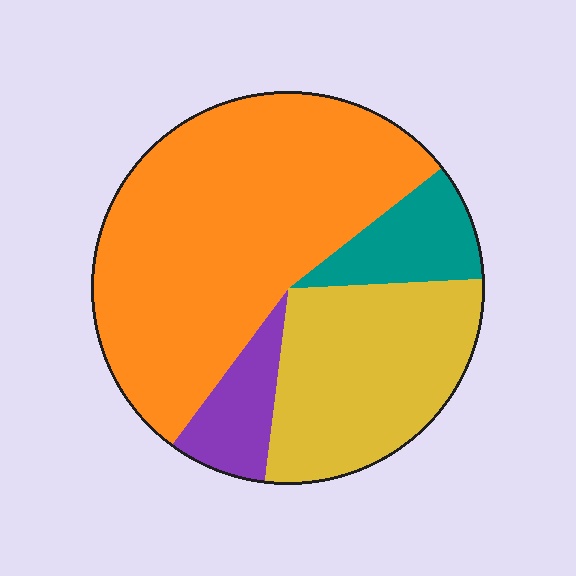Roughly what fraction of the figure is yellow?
Yellow takes up between a quarter and a half of the figure.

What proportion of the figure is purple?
Purple covers 8% of the figure.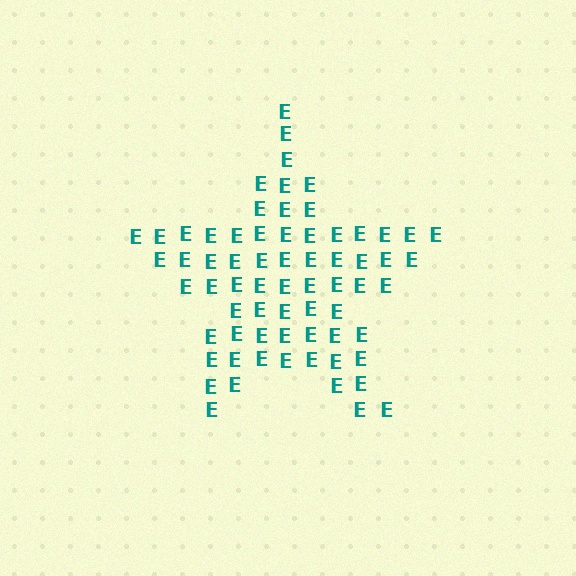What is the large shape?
The large shape is a star.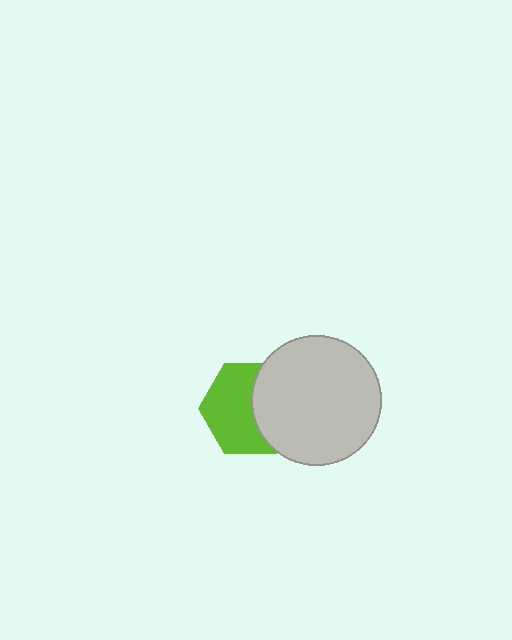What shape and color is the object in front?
The object in front is a light gray circle.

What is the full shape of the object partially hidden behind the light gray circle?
The partially hidden object is a lime hexagon.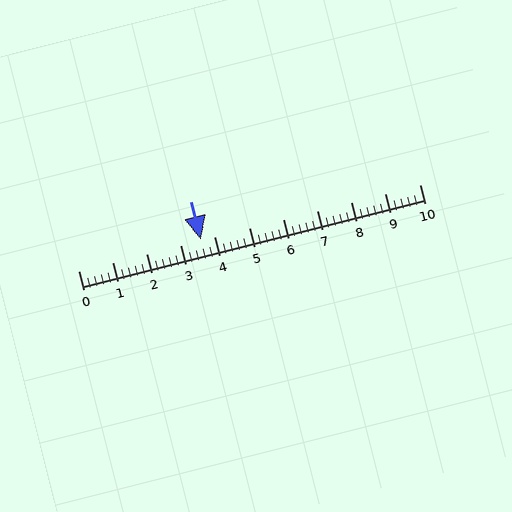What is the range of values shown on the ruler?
The ruler shows values from 0 to 10.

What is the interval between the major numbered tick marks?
The major tick marks are spaced 1 units apart.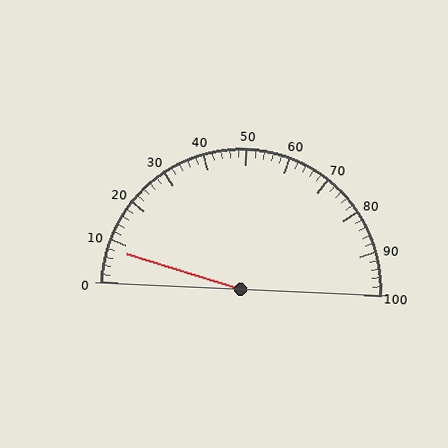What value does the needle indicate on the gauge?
The needle indicates approximately 8.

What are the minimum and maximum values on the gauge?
The gauge ranges from 0 to 100.